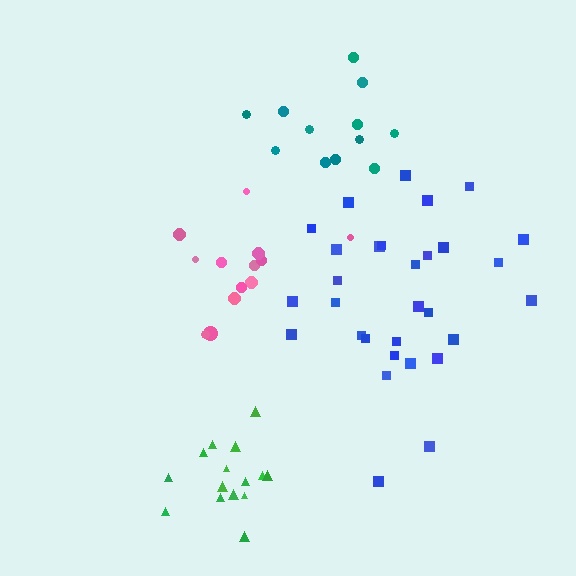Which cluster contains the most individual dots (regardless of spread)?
Blue (30).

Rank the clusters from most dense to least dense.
green, teal, blue, pink.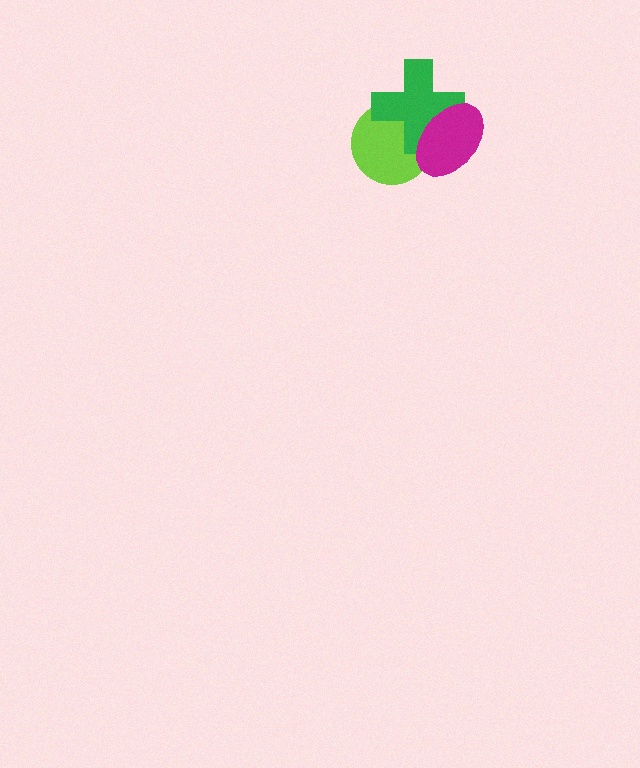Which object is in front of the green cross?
The magenta ellipse is in front of the green cross.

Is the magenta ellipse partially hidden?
No, no other shape covers it.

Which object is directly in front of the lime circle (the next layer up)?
The green cross is directly in front of the lime circle.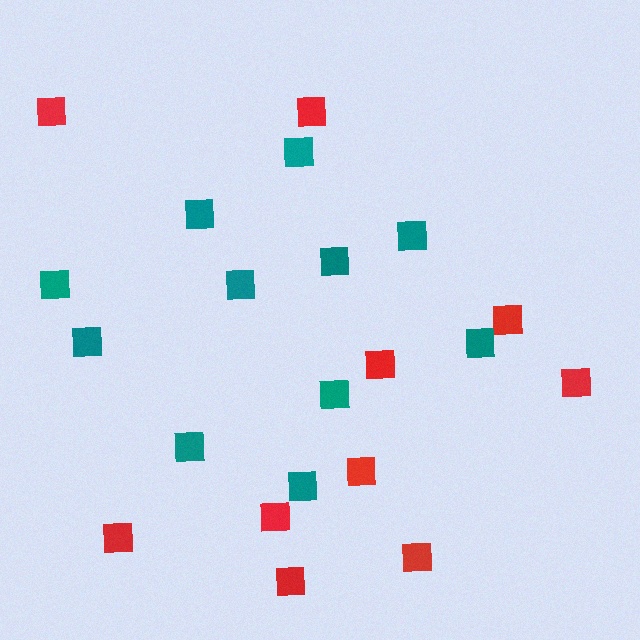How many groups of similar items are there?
There are 2 groups: one group of red squares (10) and one group of teal squares (11).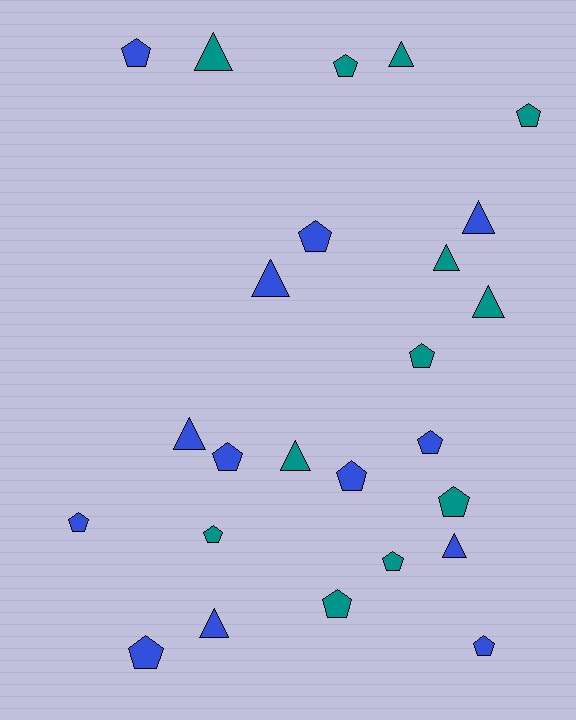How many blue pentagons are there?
There are 8 blue pentagons.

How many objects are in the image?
There are 25 objects.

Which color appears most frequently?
Blue, with 13 objects.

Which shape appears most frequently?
Pentagon, with 15 objects.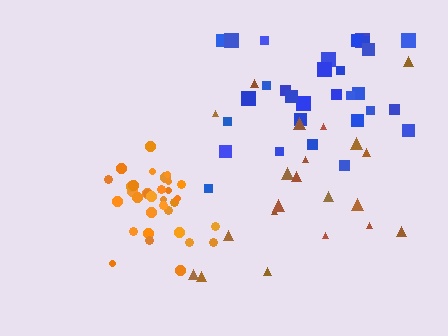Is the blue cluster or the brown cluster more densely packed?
Blue.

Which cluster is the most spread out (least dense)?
Brown.